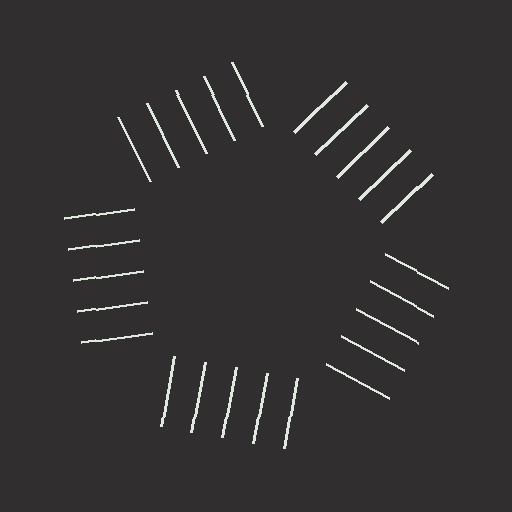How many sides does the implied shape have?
5 sides — the line-ends trace a pentagon.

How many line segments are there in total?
25 — 5 along each of the 5 edges.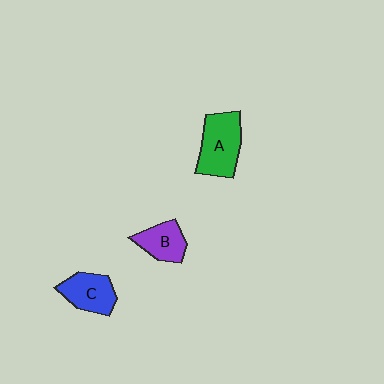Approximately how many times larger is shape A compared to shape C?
Approximately 1.3 times.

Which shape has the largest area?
Shape A (green).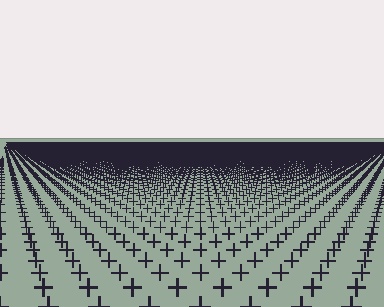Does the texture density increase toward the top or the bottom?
Density increases toward the top.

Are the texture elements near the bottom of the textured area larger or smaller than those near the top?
Larger. Near the bottom, elements are closer to the viewer and appear at a bigger on-screen size.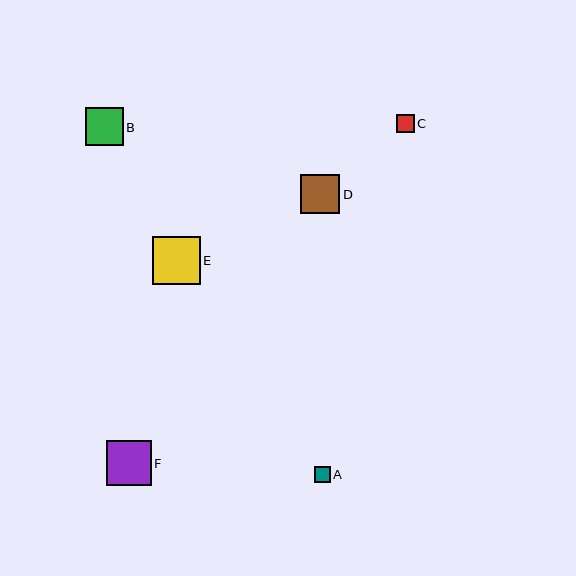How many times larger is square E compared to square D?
Square E is approximately 1.2 times the size of square D.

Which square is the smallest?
Square A is the smallest with a size of approximately 16 pixels.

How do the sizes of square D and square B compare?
Square D and square B are approximately the same size.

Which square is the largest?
Square E is the largest with a size of approximately 48 pixels.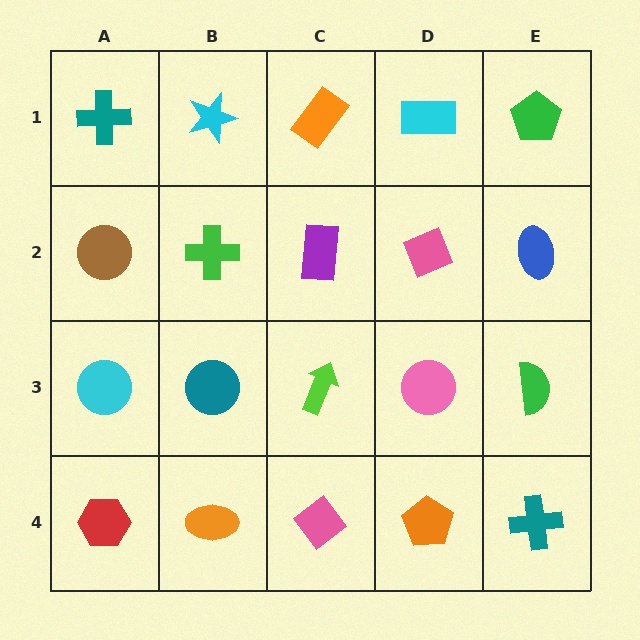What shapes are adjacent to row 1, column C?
A purple rectangle (row 2, column C), a cyan star (row 1, column B), a cyan rectangle (row 1, column D).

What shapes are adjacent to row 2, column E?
A green pentagon (row 1, column E), a green semicircle (row 3, column E), a pink diamond (row 2, column D).